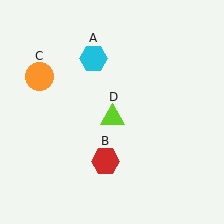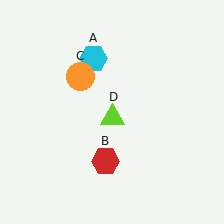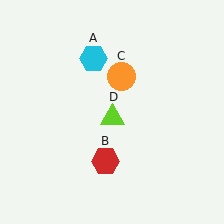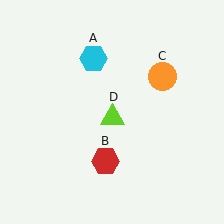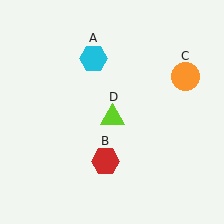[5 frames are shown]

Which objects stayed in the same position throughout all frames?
Cyan hexagon (object A) and red hexagon (object B) and lime triangle (object D) remained stationary.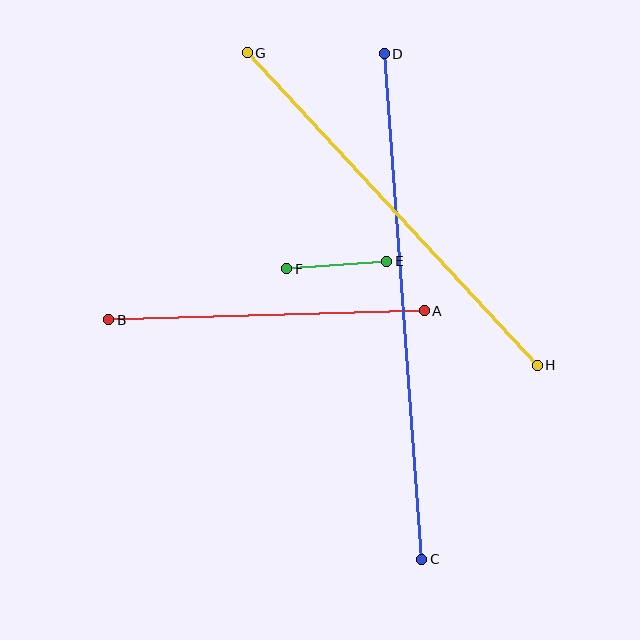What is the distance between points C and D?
The distance is approximately 507 pixels.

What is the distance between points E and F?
The distance is approximately 100 pixels.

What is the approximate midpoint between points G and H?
The midpoint is at approximately (392, 209) pixels.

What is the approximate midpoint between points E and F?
The midpoint is at approximately (337, 265) pixels.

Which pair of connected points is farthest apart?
Points C and D are farthest apart.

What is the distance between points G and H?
The distance is approximately 426 pixels.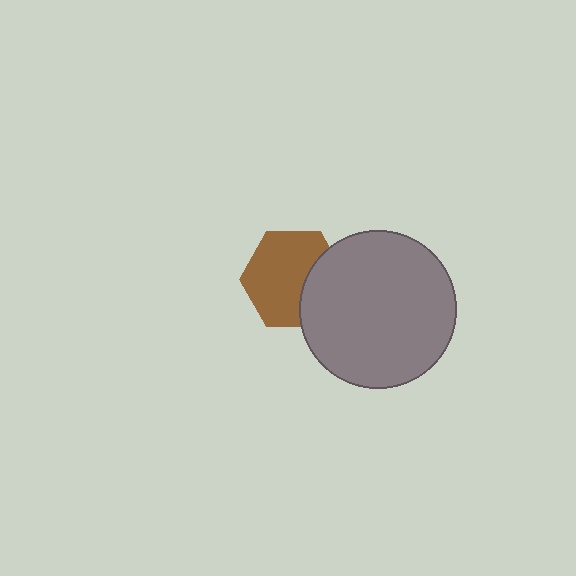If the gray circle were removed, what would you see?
You would see the complete brown hexagon.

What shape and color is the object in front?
The object in front is a gray circle.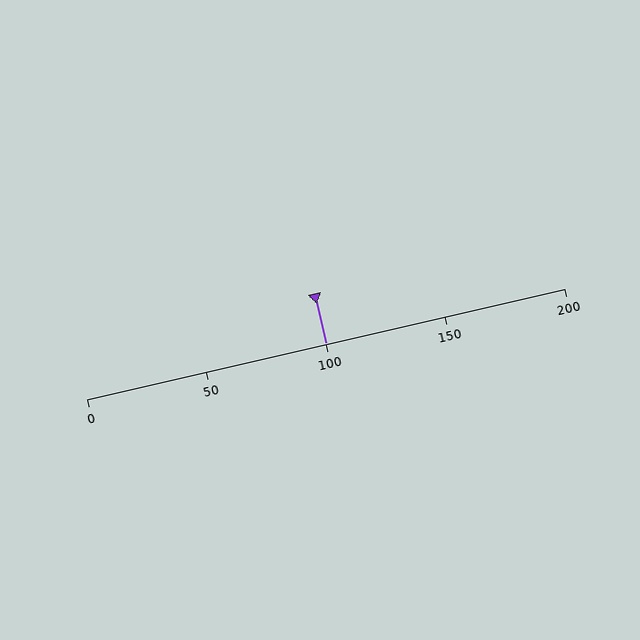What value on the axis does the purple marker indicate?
The marker indicates approximately 100.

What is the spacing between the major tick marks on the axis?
The major ticks are spaced 50 apart.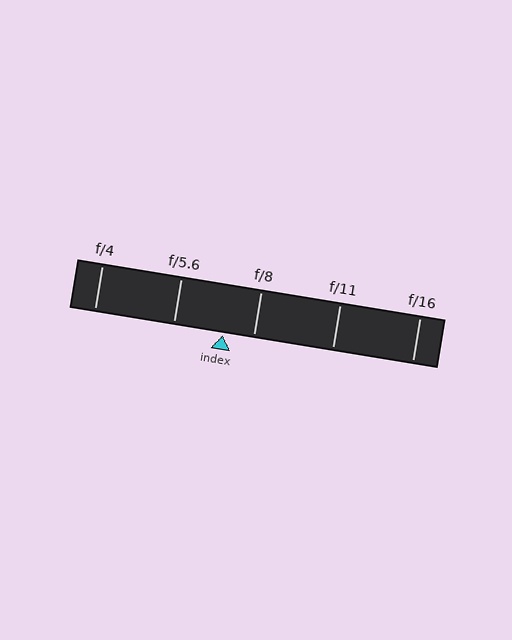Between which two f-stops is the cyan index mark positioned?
The index mark is between f/5.6 and f/8.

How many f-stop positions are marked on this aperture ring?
There are 5 f-stop positions marked.